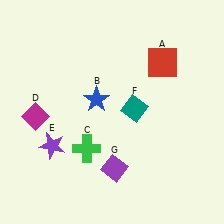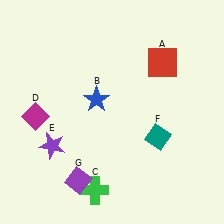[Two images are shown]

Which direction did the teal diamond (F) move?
The teal diamond (F) moved down.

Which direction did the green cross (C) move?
The green cross (C) moved down.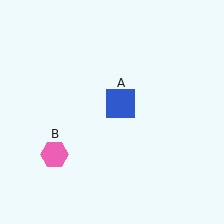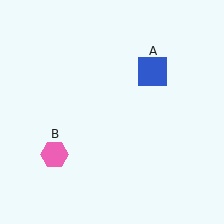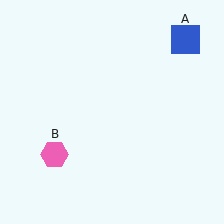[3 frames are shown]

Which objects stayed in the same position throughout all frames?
Pink hexagon (object B) remained stationary.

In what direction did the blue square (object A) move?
The blue square (object A) moved up and to the right.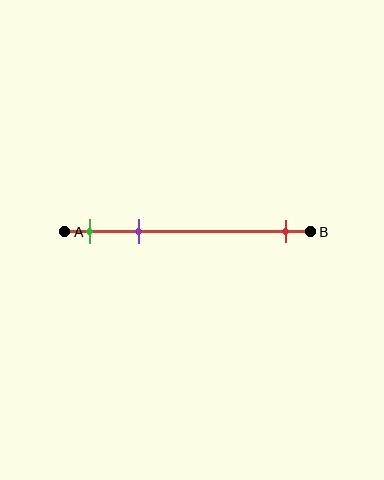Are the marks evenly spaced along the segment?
No, the marks are not evenly spaced.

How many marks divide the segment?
There are 3 marks dividing the segment.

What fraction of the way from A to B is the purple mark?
The purple mark is approximately 30% (0.3) of the way from A to B.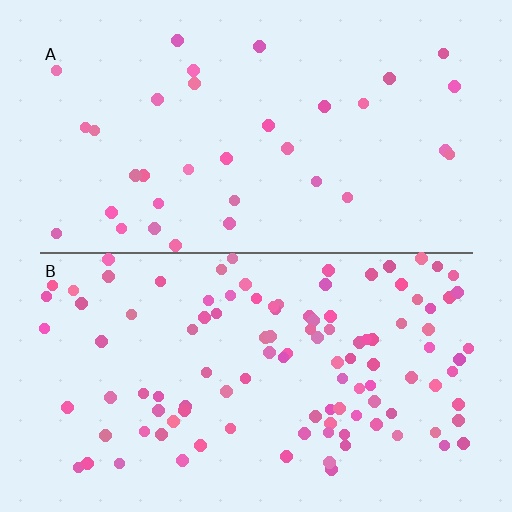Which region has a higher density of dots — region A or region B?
B (the bottom).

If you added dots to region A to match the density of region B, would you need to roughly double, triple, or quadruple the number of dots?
Approximately triple.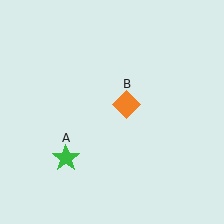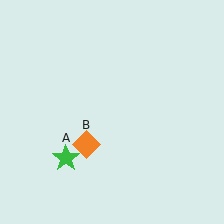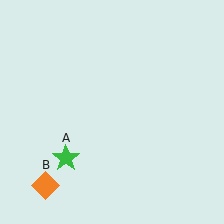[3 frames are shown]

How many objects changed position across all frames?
1 object changed position: orange diamond (object B).